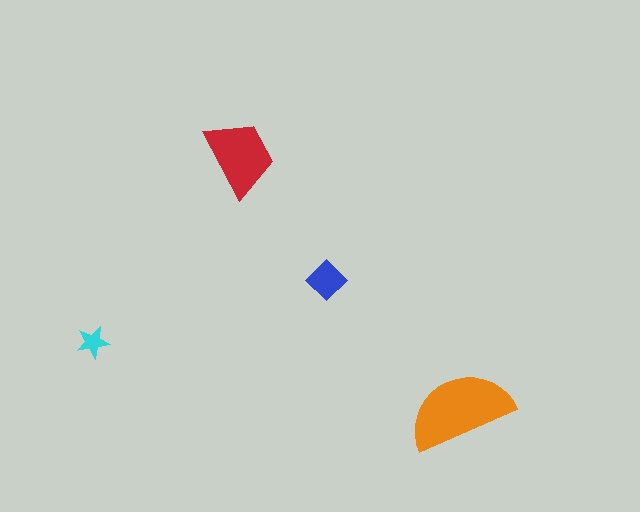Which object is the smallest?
The cyan star.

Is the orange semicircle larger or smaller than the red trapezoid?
Larger.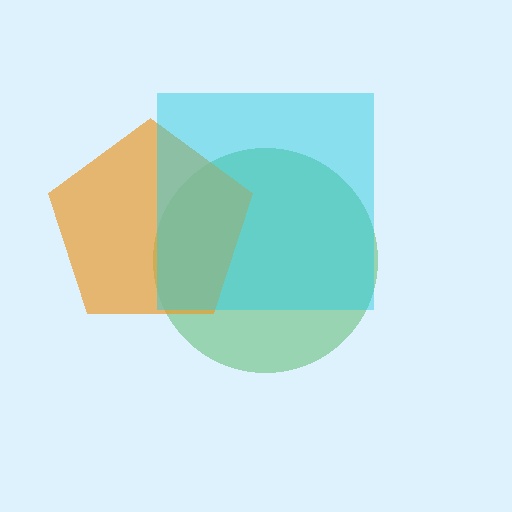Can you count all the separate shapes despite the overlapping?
Yes, there are 3 separate shapes.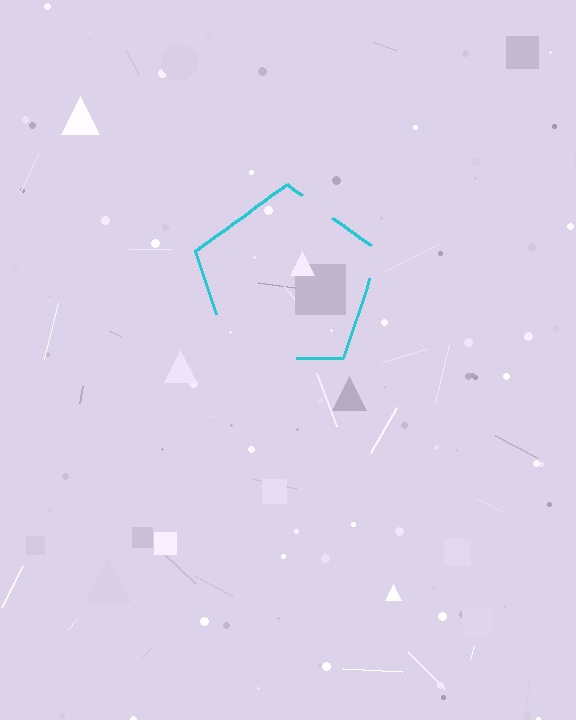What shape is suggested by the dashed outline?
The dashed outline suggests a pentagon.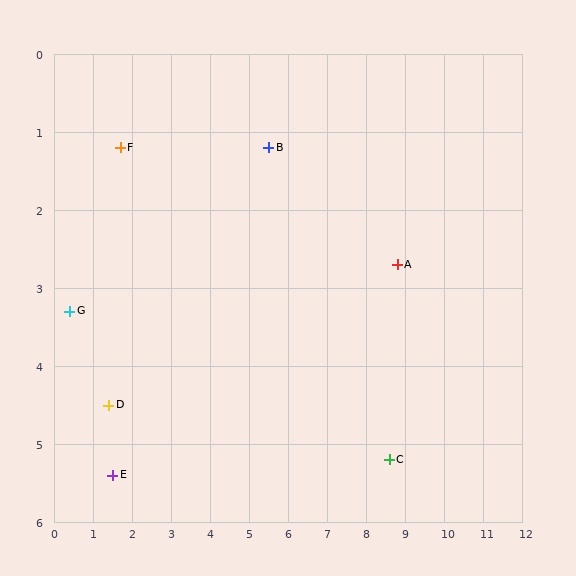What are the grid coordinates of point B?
Point B is at approximately (5.5, 1.2).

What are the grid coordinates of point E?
Point E is at approximately (1.5, 5.4).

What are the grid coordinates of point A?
Point A is at approximately (8.8, 2.7).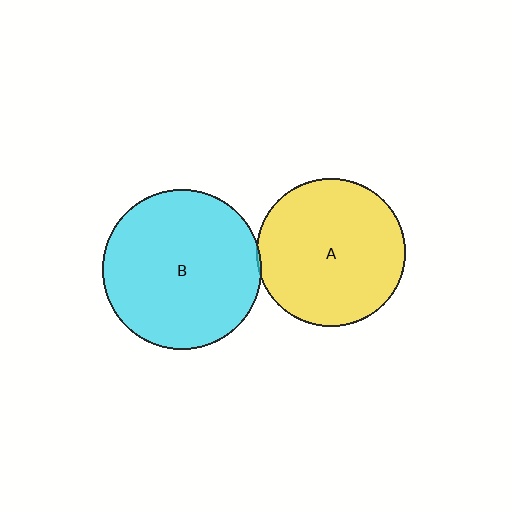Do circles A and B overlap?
Yes.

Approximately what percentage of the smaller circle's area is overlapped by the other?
Approximately 5%.